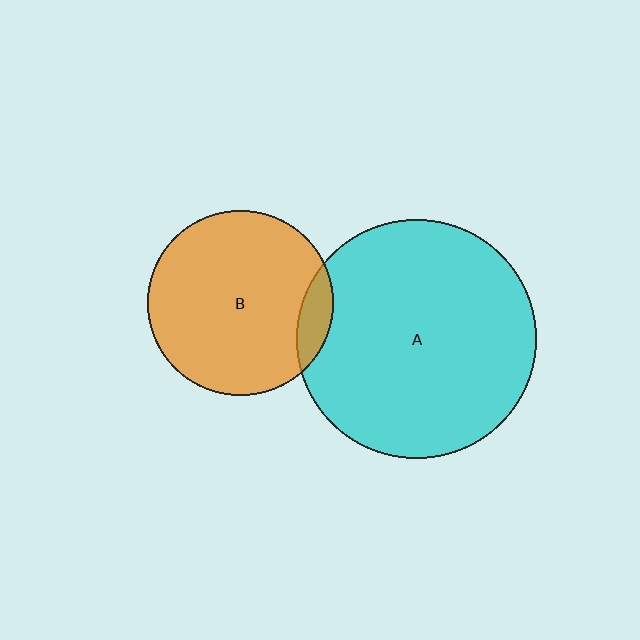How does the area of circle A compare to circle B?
Approximately 1.7 times.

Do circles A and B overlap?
Yes.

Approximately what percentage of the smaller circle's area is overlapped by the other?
Approximately 10%.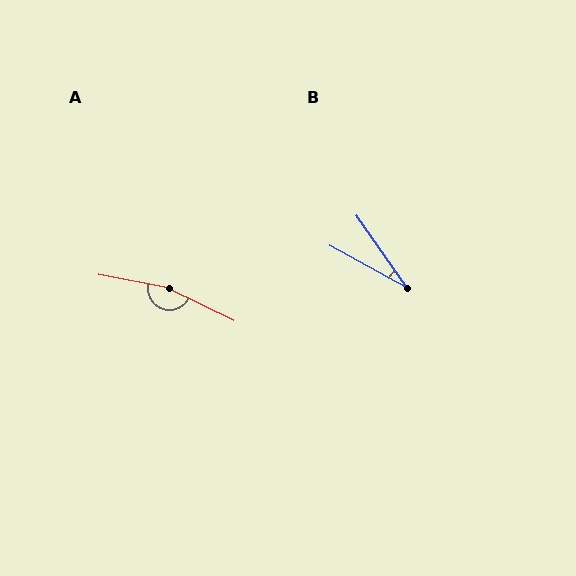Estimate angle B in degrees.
Approximately 27 degrees.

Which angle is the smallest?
B, at approximately 27 degrees.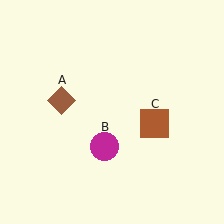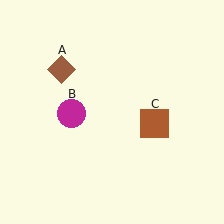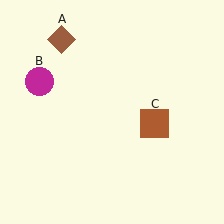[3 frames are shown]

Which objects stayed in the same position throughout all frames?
Brown square (object C) remained stationary.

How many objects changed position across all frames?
2 objects changed position: brown diamond (object A), magenta circle (object B).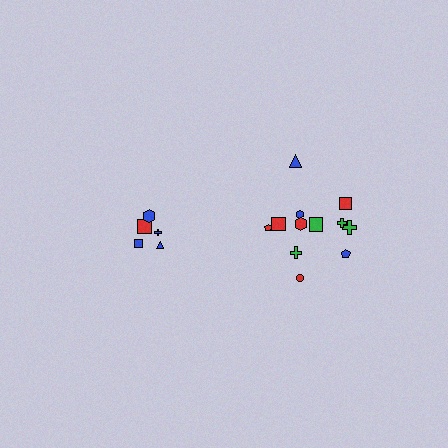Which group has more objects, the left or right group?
The right group.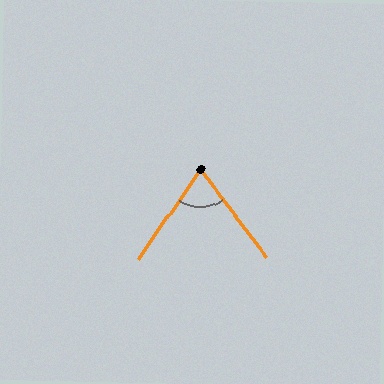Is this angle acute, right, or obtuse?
It is acute.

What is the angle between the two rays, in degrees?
Approximately 72 degrees.